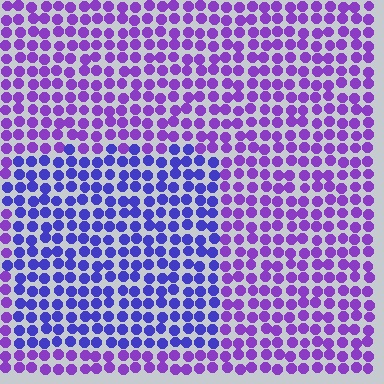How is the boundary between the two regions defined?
The boundary is defined purely by a slight shift in hue (about 32 degrees). Spacing, size, and orientation are identical on both sides.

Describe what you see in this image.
The image is filled with small purple elements in a uniform arrangement. A rectangle-shaped region is visible where the elements are tinted to a slightly different hue, forming a subtle color boundary.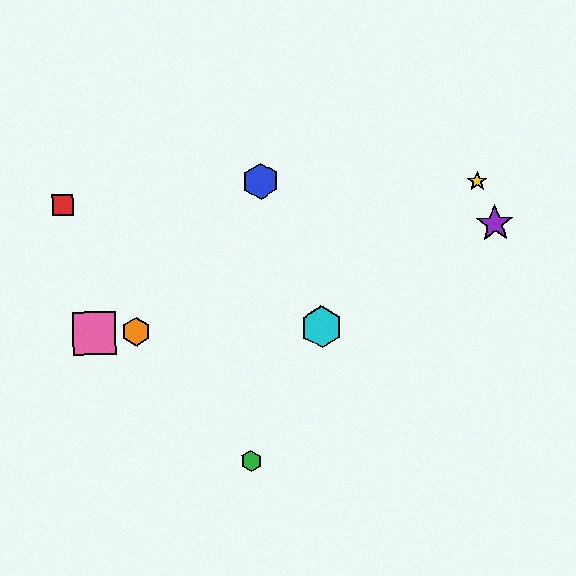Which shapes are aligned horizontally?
The orange hexagon, the cyan hexagon, the pink square are aligned horizontally.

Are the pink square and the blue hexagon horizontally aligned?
No, the pink square is at y≈333 and the blue hexagon is at y≈181.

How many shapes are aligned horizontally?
3 shapes (the orange hexagon, the cyan hexagon, the pink square) are aligned horizontally.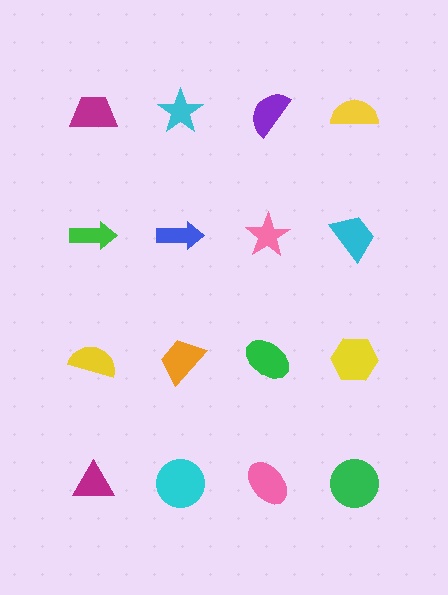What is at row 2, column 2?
A blue arrow.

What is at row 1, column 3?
A purple semicircle.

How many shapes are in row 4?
4 shapes.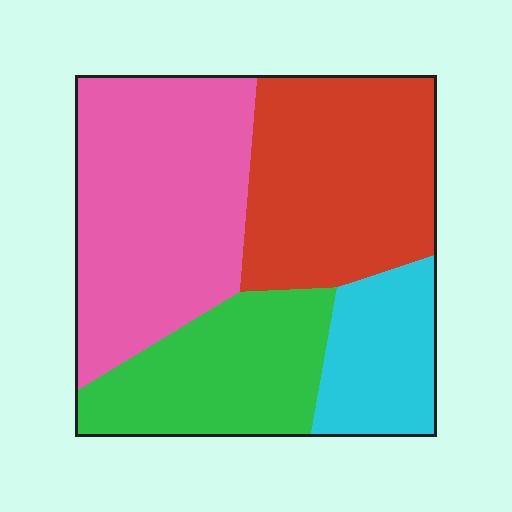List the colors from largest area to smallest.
From largest to smallest: pink, red, green, cyan.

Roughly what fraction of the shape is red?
Red covers about 30% of the shape.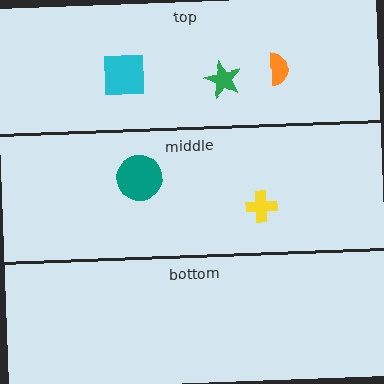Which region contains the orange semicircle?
The top region.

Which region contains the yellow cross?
The middle region.